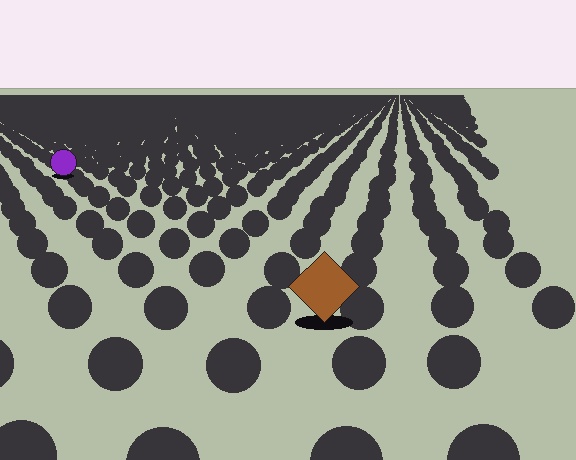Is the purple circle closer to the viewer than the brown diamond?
No. The brown diamond is closer — you can tell from the texture gradient: the ground texture is coarser near it.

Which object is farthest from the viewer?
The purple circle is farthest from the viewer. It appears smaller and the ground texture around it is denser.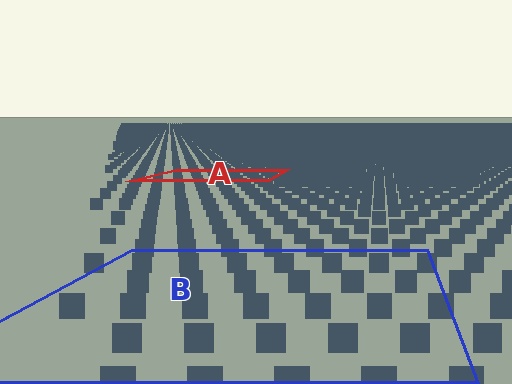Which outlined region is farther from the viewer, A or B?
Region A is farther from the viewer — the texture elements inside it appear smaller and more densely packed.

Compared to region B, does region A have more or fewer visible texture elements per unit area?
Region A has more texture elements per unit area — they are packed more densely because it is farther away.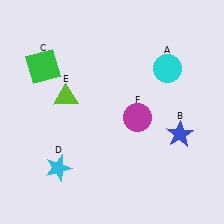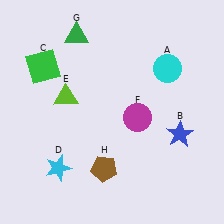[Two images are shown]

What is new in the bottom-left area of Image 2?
A brown pentagon (H) was added in the bottom-left area of Image 2.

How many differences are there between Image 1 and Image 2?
There are 2 differences between the two images.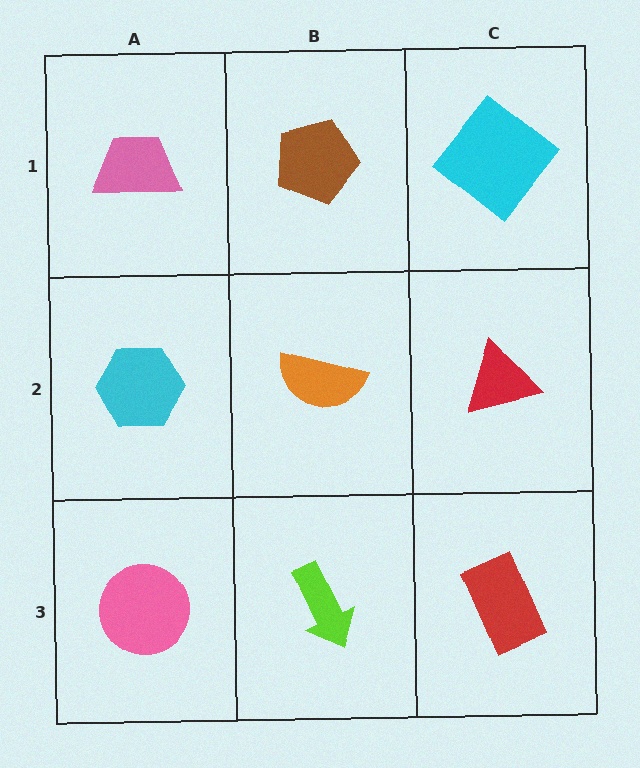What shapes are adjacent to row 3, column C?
A red triangle (row 2, column C), a lime arrow (row 3, column B).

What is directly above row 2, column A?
A pink trapezoid.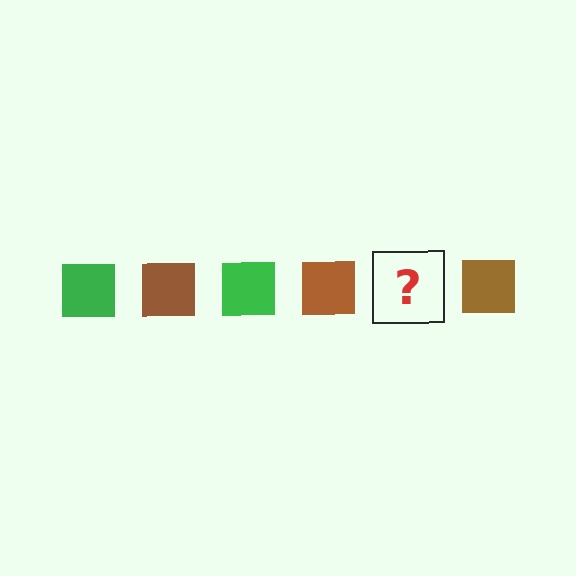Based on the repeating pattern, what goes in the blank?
The blank should be a green square.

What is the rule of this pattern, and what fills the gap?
The rule is that the pattern cycles through green, brown squares. The gap should be filled with a green square.